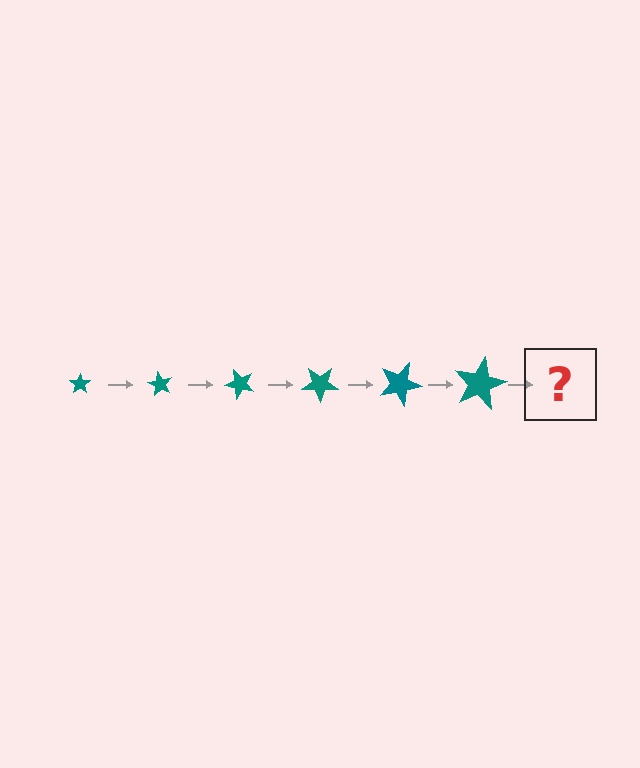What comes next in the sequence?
The next element should be a star, larger than the previous one and rotated 360 degrees from the start.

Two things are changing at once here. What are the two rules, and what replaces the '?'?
The two rules are that the star grows larger each step and it rotates 60 degrees each step. The '?' should be a star, larger than the previous one and rotated 360 degrees from the start.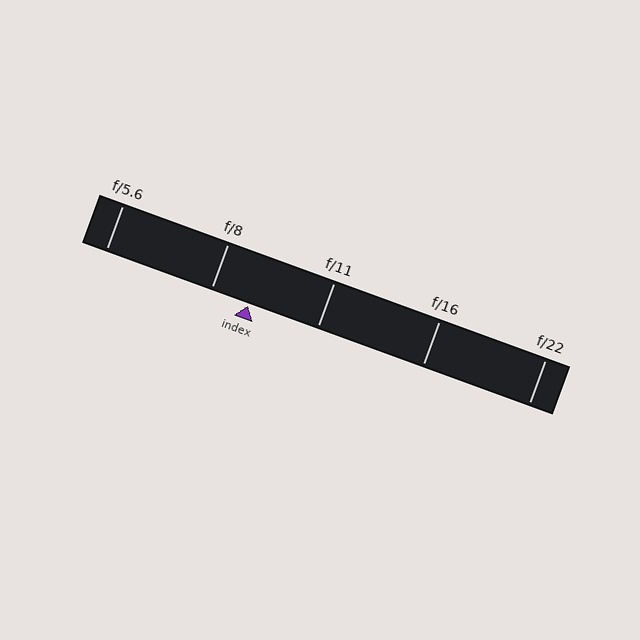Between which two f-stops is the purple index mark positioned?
The index mark is between f/8 and f/11.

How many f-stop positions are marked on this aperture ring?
There are 5 f-stop positions marked.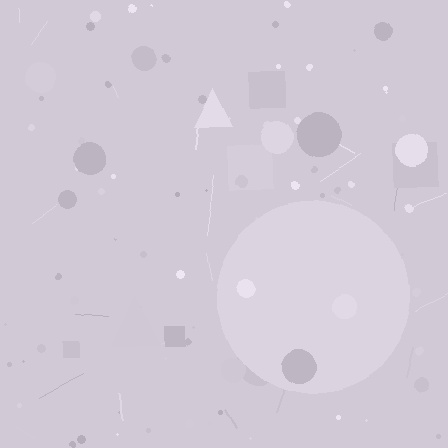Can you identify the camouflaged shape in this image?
The camouflaged shape is a circle.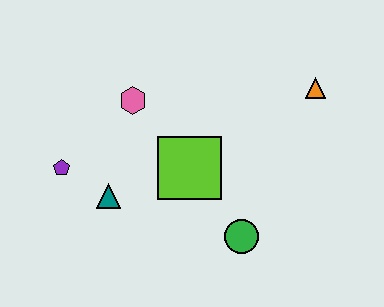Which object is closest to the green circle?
The lime square is closest to the green circle.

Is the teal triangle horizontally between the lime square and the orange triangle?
No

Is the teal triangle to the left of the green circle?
Yes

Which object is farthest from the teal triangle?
The orange triangle is farthest from the teal triangle.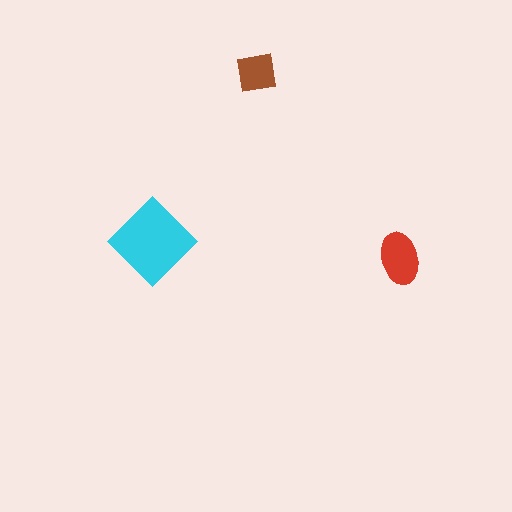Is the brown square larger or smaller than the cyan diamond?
Smaller.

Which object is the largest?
The cyan diamond.